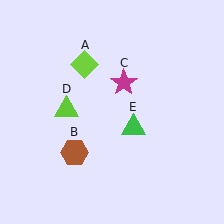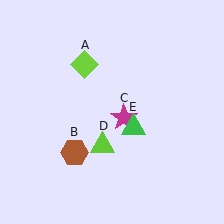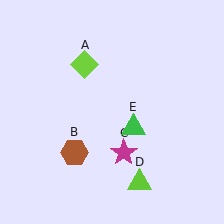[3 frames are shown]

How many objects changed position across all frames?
2 objects changed position: magenta star (object C), lime triangle (object D).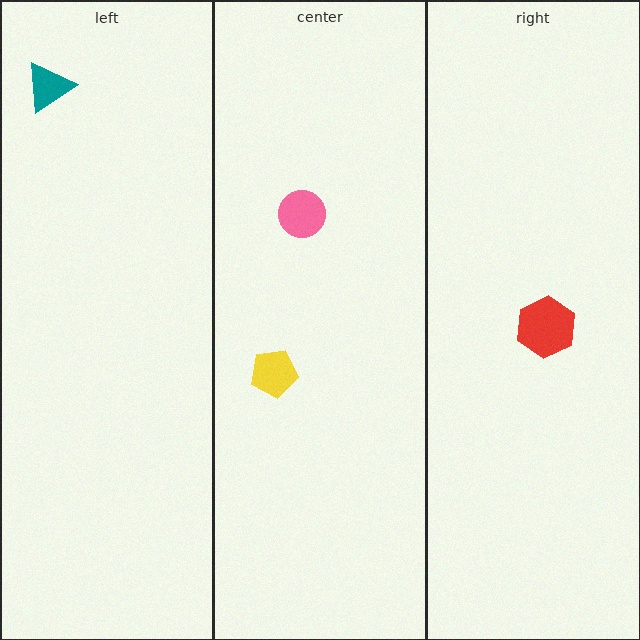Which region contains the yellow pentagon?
The center region.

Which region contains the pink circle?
The center region.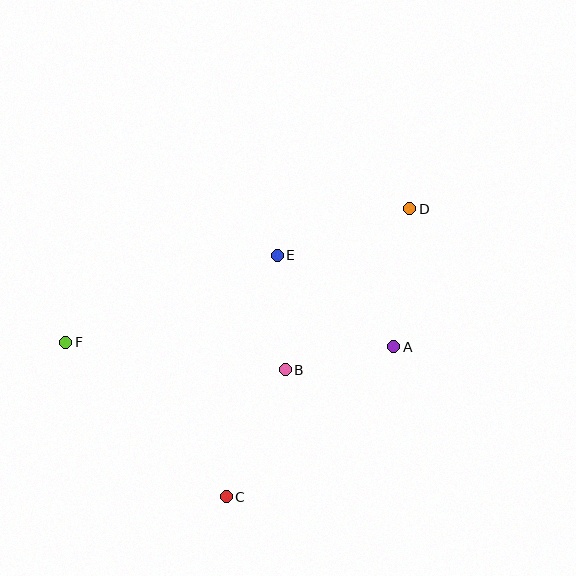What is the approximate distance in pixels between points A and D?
The distance between A and D is approximately 139 pixels.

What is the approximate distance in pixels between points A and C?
The distance between A and C is approximately 225 pixels.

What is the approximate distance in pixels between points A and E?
The distance between A and E is approximately 148 pixels.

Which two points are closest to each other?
Points A and B are closest to each other.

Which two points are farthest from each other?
Points D and F are farthest from each other.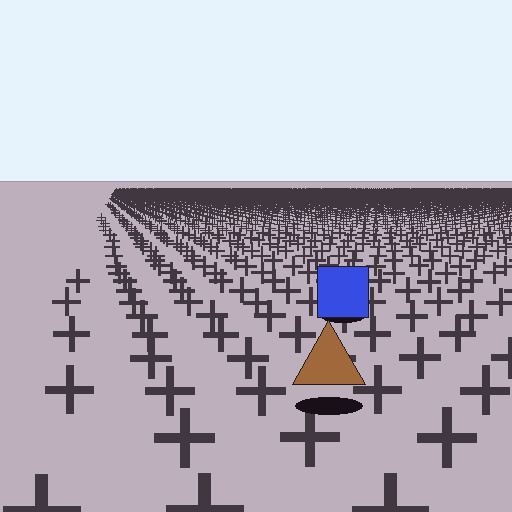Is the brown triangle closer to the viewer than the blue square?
Yes. The brown triangle is closer — you can tell from the texture gradient: the ground texture is coarser near it.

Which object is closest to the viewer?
The brown triangle is closest. The texture marks near it are larger and more spread out.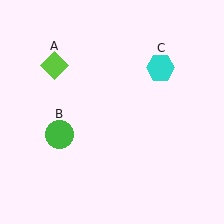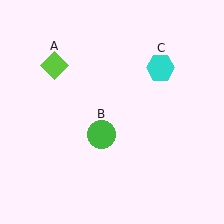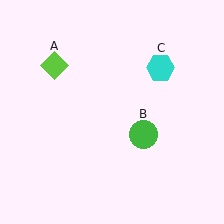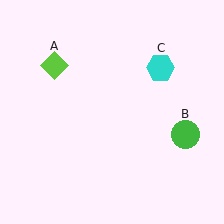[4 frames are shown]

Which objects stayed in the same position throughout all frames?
Lime diamond (object A) and cyan hexagon (object C) remained stationary.